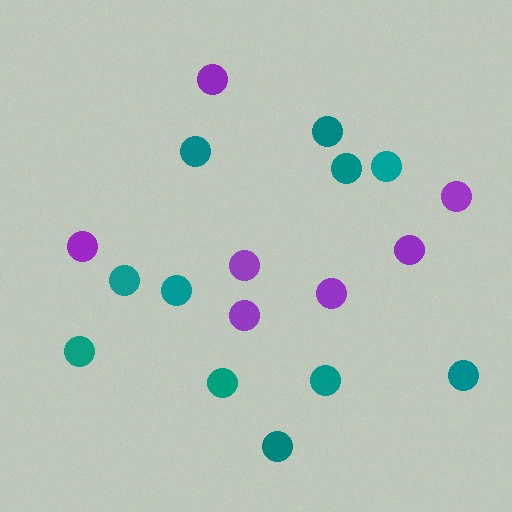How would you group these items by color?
There are 2 groups: one group of purple circles (7) and one group of teal circles (11).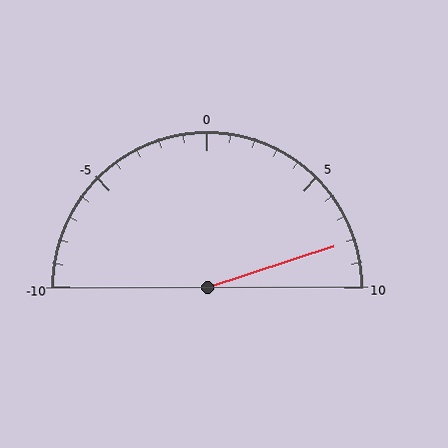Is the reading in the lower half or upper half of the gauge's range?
The reading is in the upper half of the range (-10 to 10).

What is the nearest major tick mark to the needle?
The nearest major tick mark is 10.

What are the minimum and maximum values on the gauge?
The gauge ranges from -10 to 10.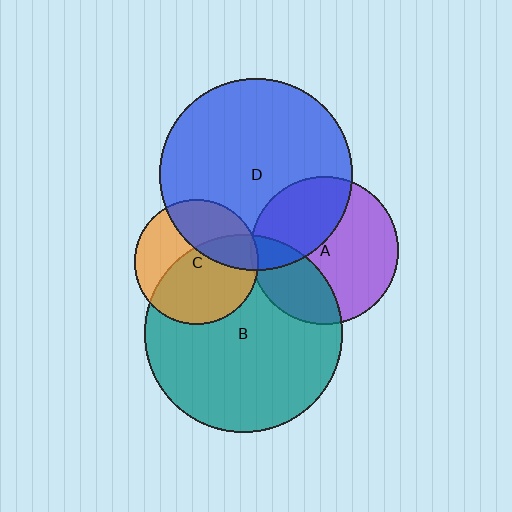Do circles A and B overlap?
Yes.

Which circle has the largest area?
Circle B (teal).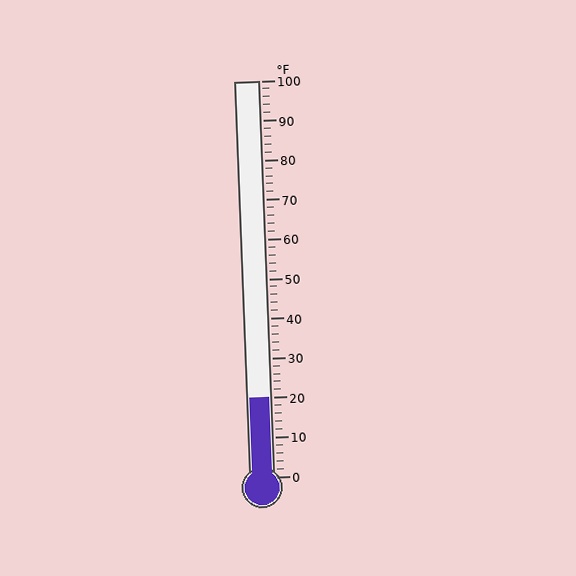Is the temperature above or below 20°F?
The temperature is at 20°F.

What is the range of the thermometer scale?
The thermometer scale ranges from 0°F to 100°F.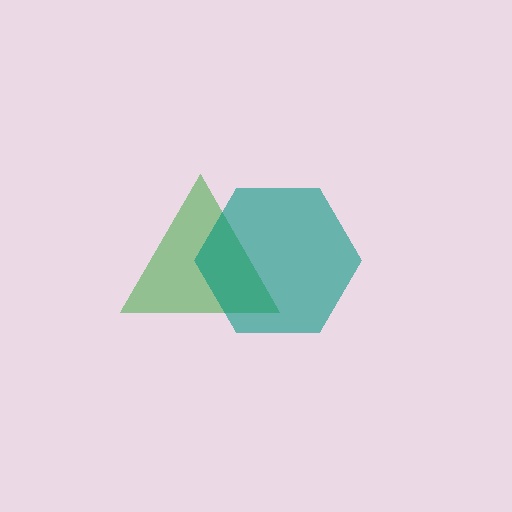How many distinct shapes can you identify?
There are 2 distinct shapes: a green triangle, a teal hexagon.